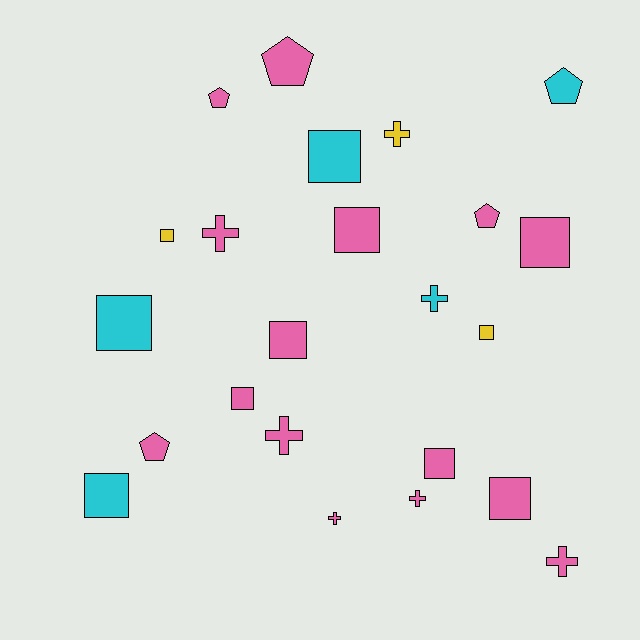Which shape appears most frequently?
Square, with 11 objects.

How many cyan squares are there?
There are 3 cyan squares.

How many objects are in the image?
There are 23 objects.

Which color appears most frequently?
Pink, with 15 objects.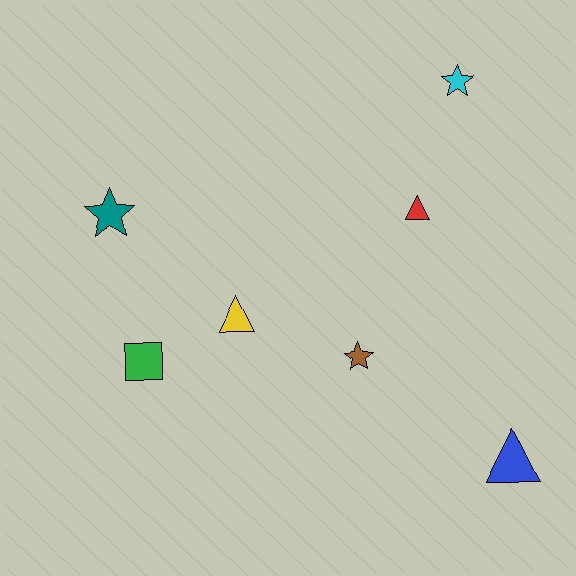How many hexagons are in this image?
There are no hexagons.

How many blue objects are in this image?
There is 1 blue object.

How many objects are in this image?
There are 7 objects.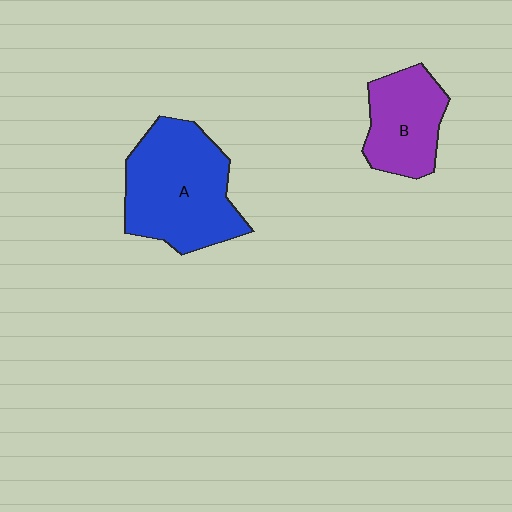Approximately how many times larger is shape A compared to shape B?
Approximately 1.6 times.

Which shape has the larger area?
Shape A (blue).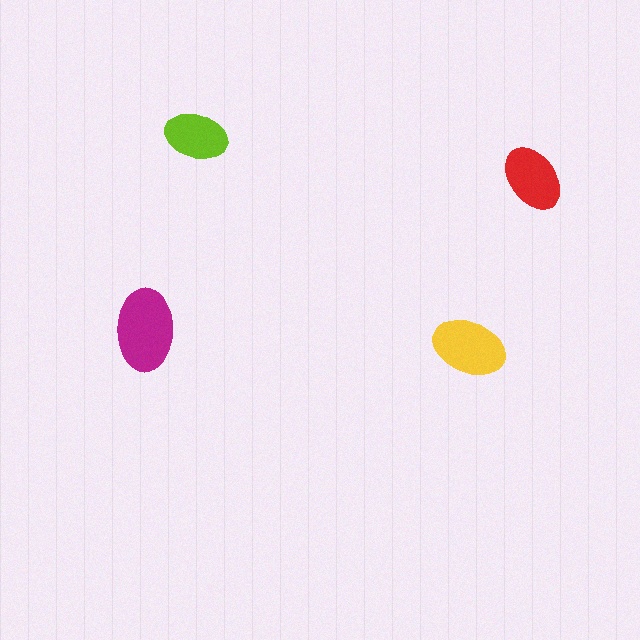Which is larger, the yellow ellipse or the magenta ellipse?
The magenta one.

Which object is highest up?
The lime ellipse is topmost.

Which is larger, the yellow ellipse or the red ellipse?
The yellow one.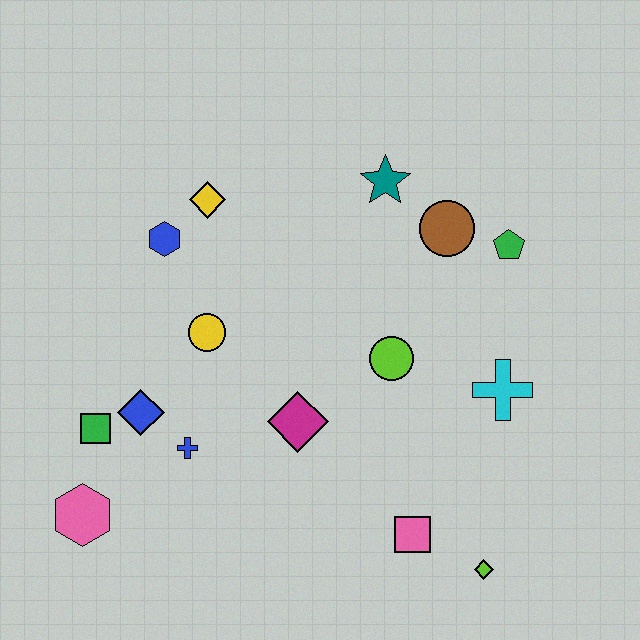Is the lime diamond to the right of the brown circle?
Yes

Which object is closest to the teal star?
The brown circle is closest to the teal star.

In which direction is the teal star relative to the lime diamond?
The teal star is above the lime diamond.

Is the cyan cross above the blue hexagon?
No